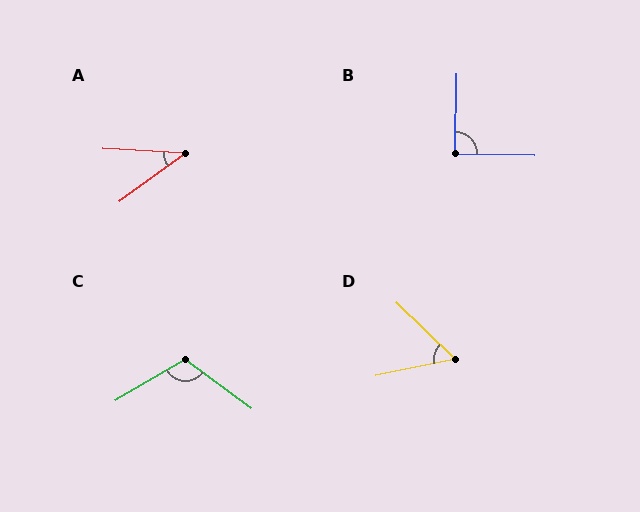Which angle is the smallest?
A, at approximately 39 degrees.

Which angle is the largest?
C, at approximately 113 degrees.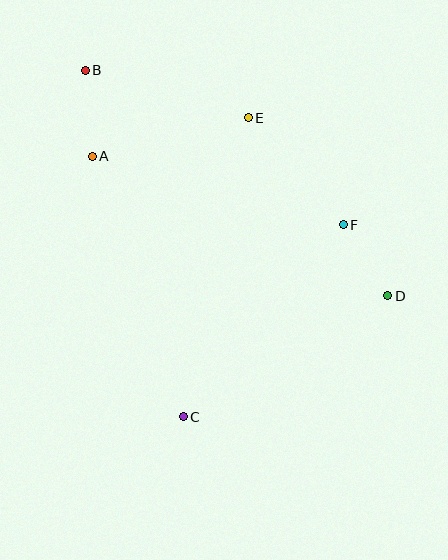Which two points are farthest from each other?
Points B and D are farthest from each other.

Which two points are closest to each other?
Points D and F are closest to each other.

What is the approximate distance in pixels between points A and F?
The distance between A and F is approximately 260 pixels.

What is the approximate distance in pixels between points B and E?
The distance between B and E is approximately 170 pixels.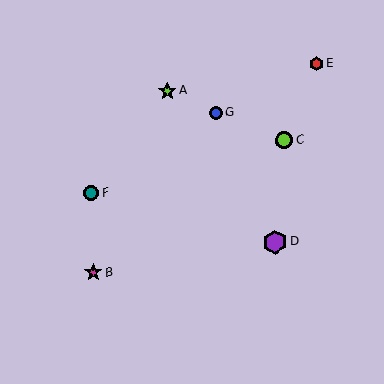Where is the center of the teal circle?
The center of the teal circle is at (91, 193).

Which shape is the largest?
The purple hexagon (labeled D) is the largest.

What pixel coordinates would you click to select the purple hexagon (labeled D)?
Click at (275, 242) to select the purple hexagon D.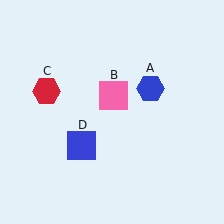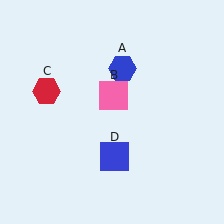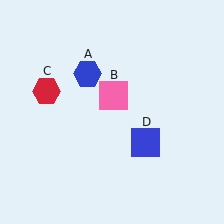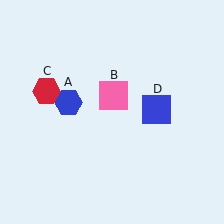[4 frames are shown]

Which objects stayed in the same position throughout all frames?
Pink square (object B) and red hexagon (object C) remained stationary.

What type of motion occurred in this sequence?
The blue hexagon (object A), blue square (object D) rotated counterclockwise around the center of the scene.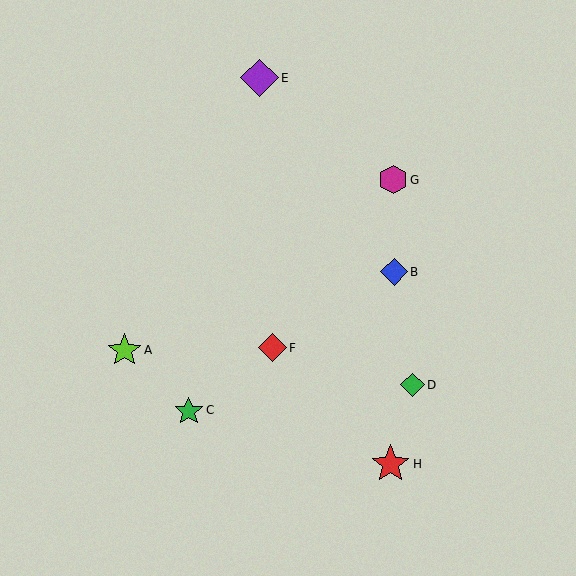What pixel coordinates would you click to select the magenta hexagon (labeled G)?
Click at (393, 180) to select the magenta hexagon G.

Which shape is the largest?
The red star (labeled H) is the largest.